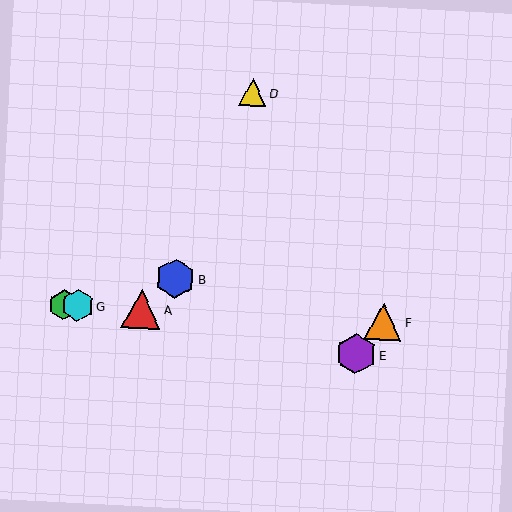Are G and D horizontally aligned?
No, G is at y≈305 and D is at y≈92.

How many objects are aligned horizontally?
4 objects (A, C, F, G) are aligned horizontally.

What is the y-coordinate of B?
Object B is at y≈278.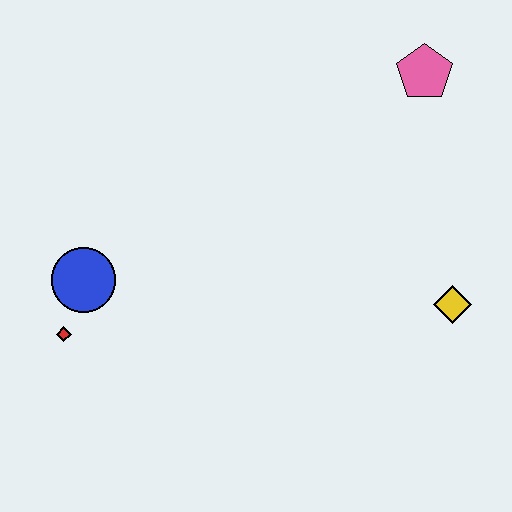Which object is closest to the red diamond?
The blue circle is closest to the red diamond.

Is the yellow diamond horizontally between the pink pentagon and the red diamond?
No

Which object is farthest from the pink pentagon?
The red diamond is farthest from the pink pentagon.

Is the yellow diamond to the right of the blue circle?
Yes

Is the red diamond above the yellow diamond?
No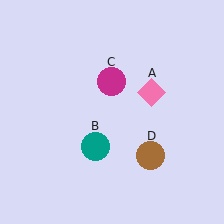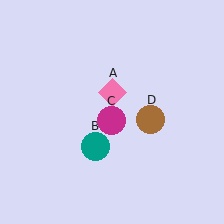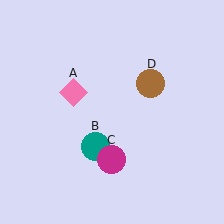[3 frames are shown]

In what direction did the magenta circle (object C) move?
The magenta circle (object C) moved down.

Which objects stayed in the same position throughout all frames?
Teal circle (object B) remained stationary.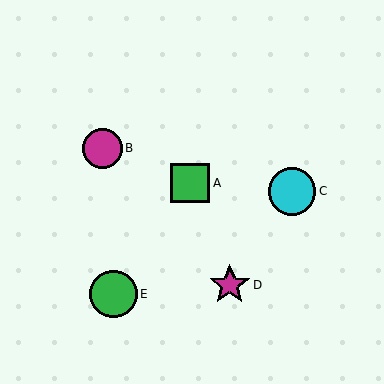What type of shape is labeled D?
Shape D is a magenta star.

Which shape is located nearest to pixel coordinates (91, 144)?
The magenta circle (labeled B) at (102, 148) is nearest to that location.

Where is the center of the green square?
The center of the green square is at (190, 183).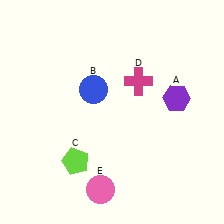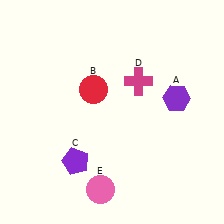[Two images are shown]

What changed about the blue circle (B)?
In Image 1, B is blue. In Image 2, it changed to red.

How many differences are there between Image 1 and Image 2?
There are 2 differences between the two images.